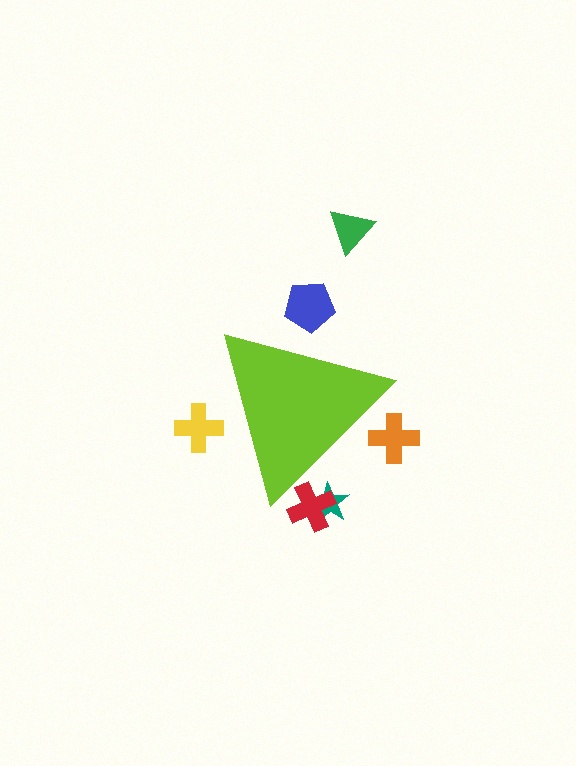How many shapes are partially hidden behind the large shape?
5 shapes are partially hidden.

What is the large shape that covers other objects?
A lime triangle.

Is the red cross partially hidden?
Yes, the red cross is partially hidden behind the lime triangle.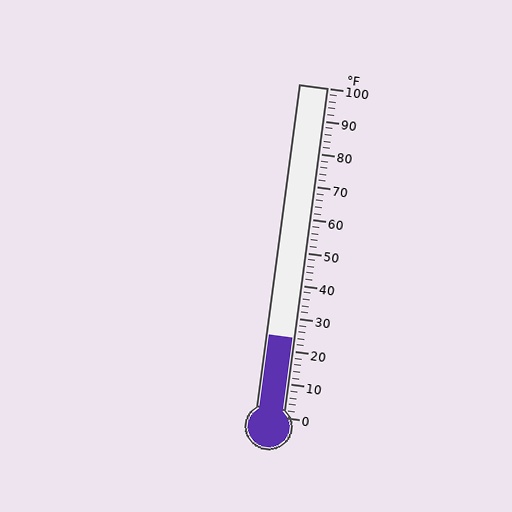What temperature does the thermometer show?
The thermometer shows approximately 24°F.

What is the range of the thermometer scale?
The thermometer scale ranges from 0°F to 100°F.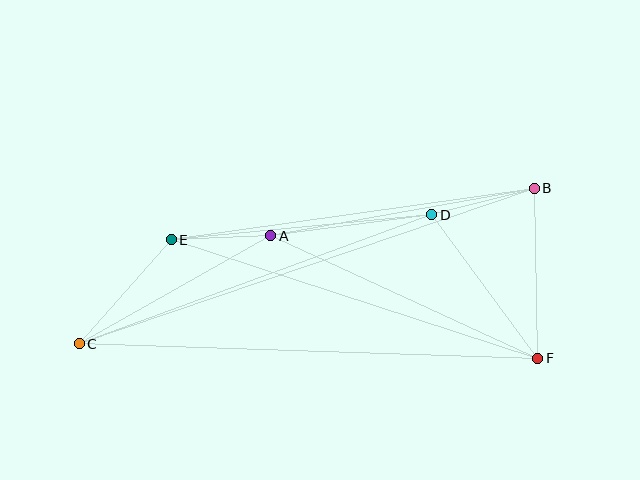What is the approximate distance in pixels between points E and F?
The distance between E and F is approximately 385 pixels.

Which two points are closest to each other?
Points A and E are closest to each other.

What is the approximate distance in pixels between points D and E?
The distance between D and E is approximately 262 pixels.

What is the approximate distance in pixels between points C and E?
The distance between C and E is approximately 139 pixels.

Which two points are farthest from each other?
Points B and C are farthest from each other.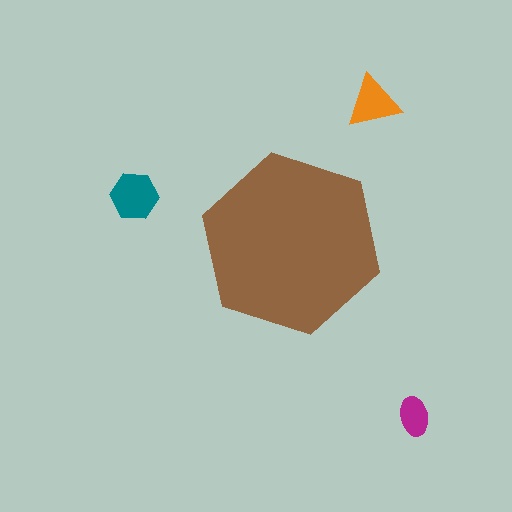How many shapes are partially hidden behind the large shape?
0 shapes are partially hidden.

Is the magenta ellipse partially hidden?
No, the magenta ellipse is fully visible.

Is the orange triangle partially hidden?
No, the orange triangle is fully visible.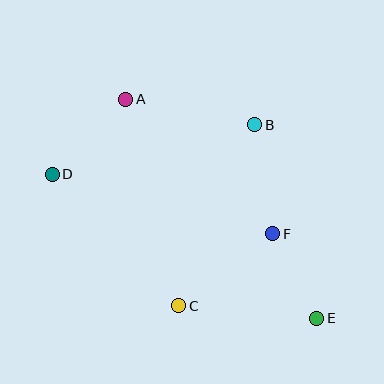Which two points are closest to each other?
Points E and F are closest to each other.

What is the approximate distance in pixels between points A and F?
The distance between A and F is approximately 199 pixels.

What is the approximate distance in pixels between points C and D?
The distance between C and D is approximately 182 pixels.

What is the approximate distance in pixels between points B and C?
The distance between B and C is approximately 196 pixels.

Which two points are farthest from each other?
Points D and E are farthest from each other.